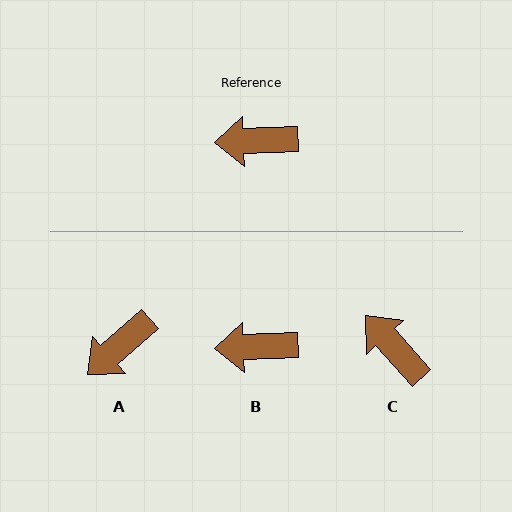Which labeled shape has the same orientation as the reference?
B.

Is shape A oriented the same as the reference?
No, it is off by about 39 degrees.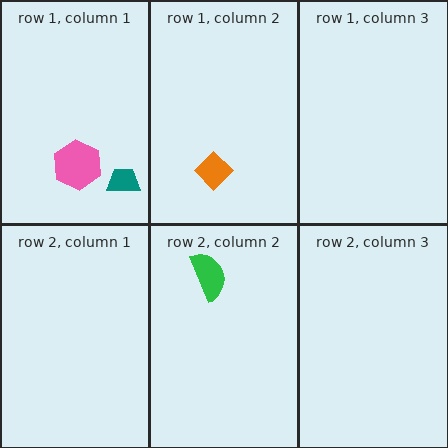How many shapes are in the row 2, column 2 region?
1.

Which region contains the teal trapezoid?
The row 1, column 1 region.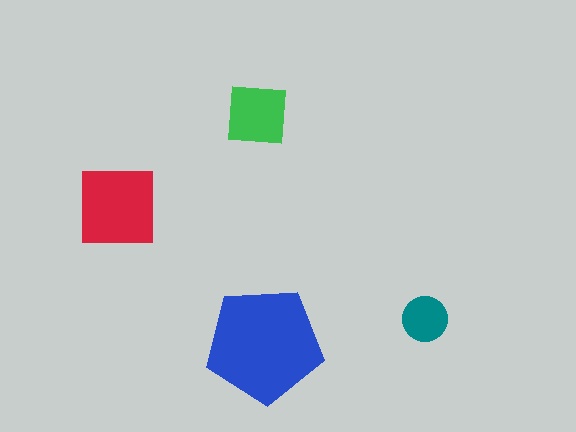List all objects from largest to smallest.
The blue pentagon, the red square, the green square, the teal circle.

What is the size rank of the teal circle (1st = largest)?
4th.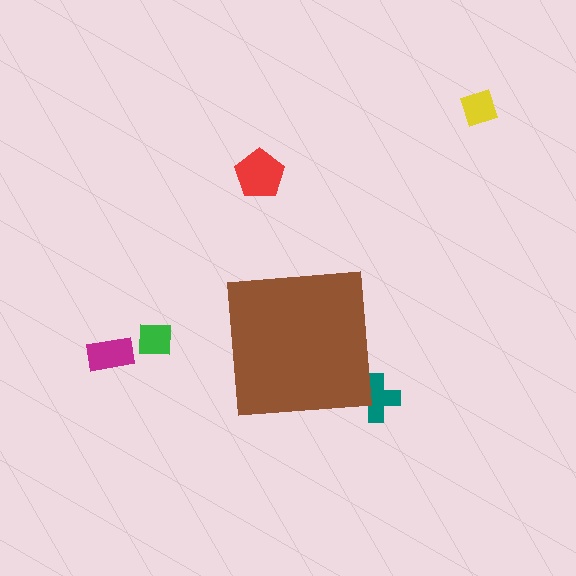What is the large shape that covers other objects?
A brown square.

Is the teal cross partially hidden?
Yes, the teal cross is partially hidden behind the brown square.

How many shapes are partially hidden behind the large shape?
1 shape is partially hidden.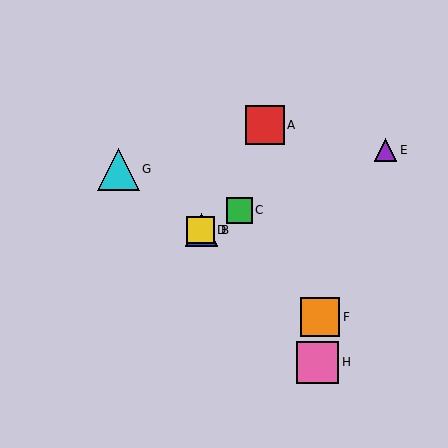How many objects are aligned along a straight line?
4 objects (B, D, F, G) are aligned along a straight line.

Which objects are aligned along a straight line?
Objects B, D, F, G are aligned along a straight line.